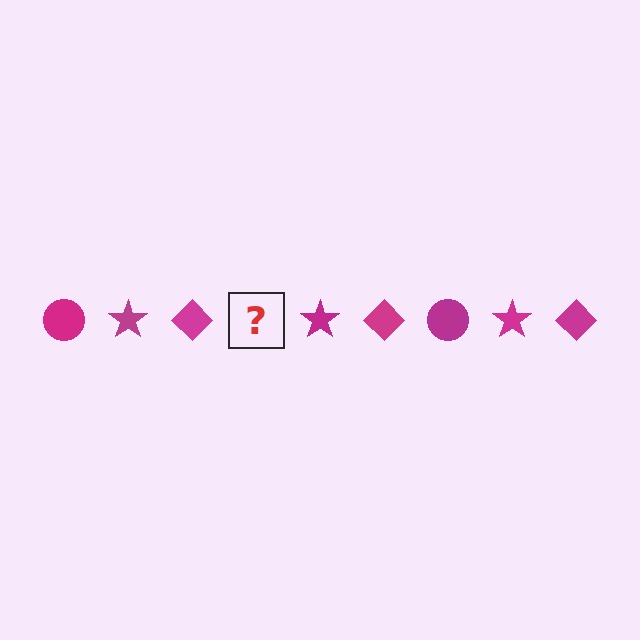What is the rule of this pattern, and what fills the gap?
The rule is that the pattern cycles through circle, star, diamond shapes in magenta. The gap should be filled with a magenta circle.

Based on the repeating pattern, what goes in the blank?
The blank should be a magenta circle.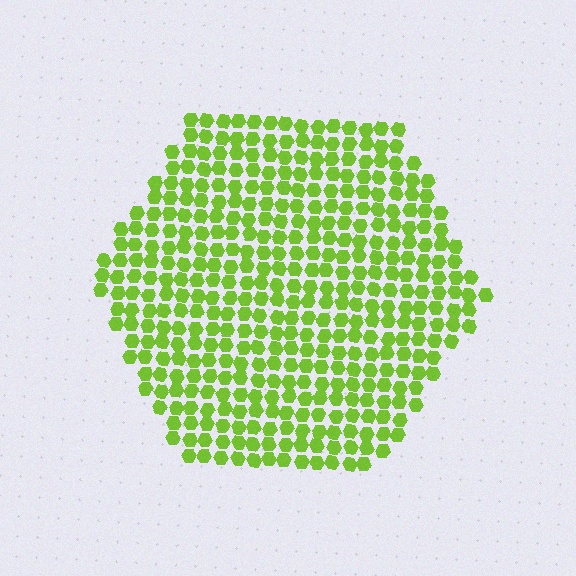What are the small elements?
The small elements are hexagons.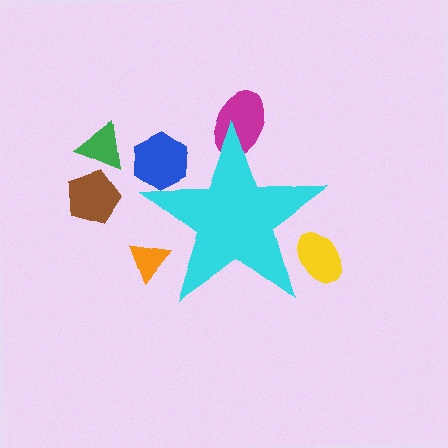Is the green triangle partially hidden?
No, the green triangle is fully visible.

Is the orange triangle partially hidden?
Yes, the orange triangle is partially hidden behind the cyan star.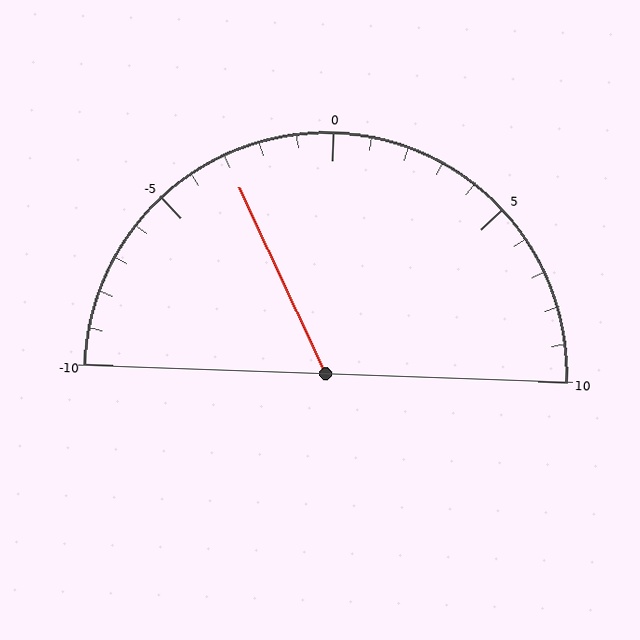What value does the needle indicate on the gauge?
The needle indicates approximately -3.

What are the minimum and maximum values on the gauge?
The gauge ranges from -10 to 10.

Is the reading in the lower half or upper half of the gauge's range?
The reading is in the lower half of the range (-10 to 10).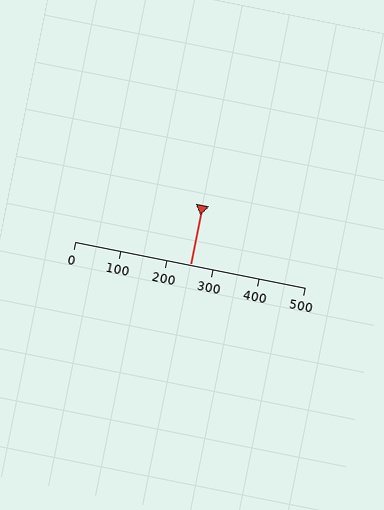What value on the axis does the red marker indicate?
The marker indicates approximately 250.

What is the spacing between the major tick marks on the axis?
The major ticks are spaced 100 apart.